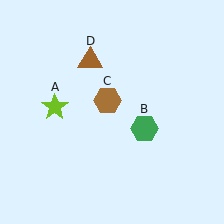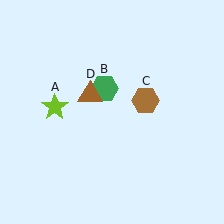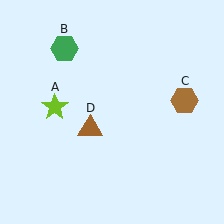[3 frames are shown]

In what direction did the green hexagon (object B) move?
The green hexagon (object B) moved up and to the left.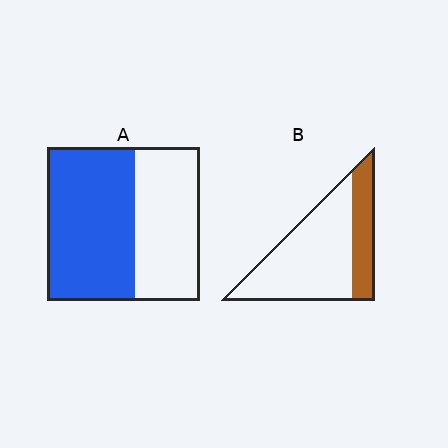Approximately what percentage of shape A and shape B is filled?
A is approximately 60% and B is approximately 30%.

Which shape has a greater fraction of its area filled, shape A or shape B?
Shape A.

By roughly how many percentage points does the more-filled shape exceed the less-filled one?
By roughly 30 percentage points (A over B).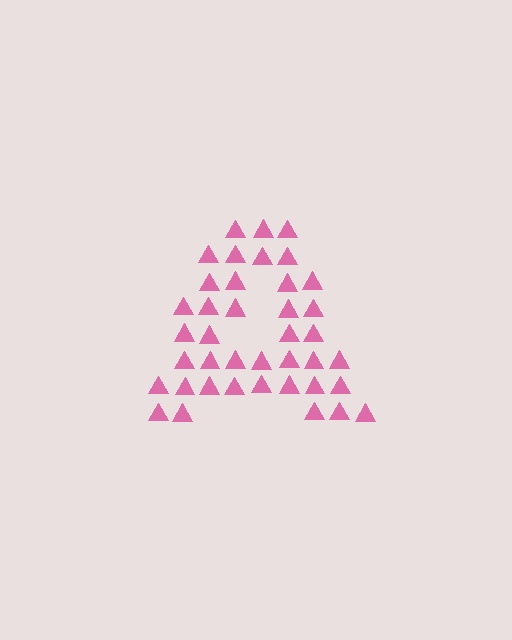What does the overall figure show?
The overall figure shows the letter A.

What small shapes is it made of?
It is made of small triangles.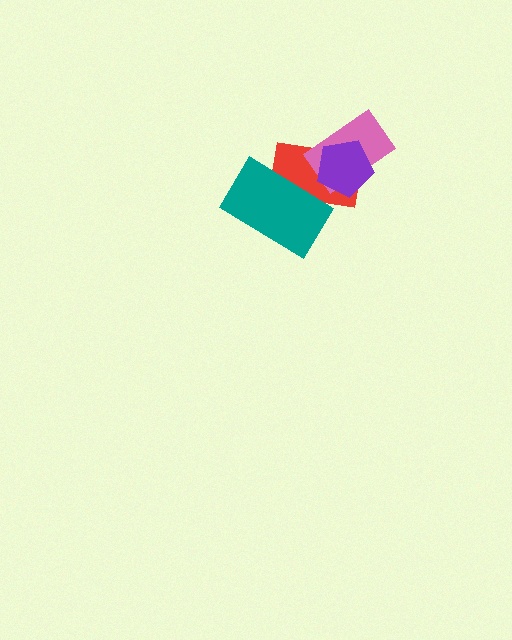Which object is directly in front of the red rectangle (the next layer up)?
The teal rectangle is directly in front of the red rectangle.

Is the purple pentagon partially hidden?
No, no other shape covers it.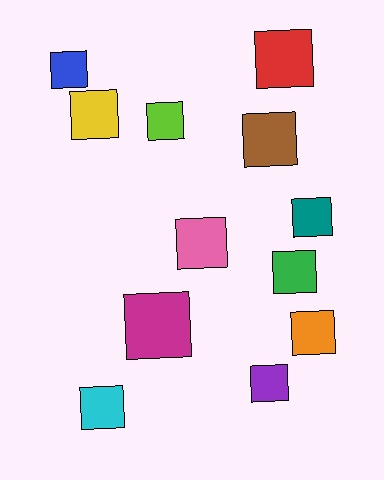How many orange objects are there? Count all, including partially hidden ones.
There is 1 orange object.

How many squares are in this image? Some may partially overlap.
There are 12 squares.